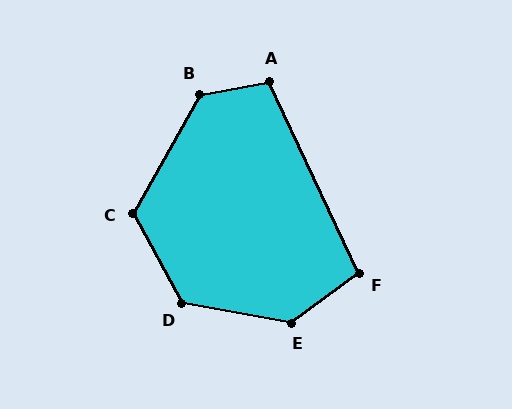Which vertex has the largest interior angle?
E, at approximately 133 degrees.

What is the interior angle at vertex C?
Approximately 122 degrees (obtuse).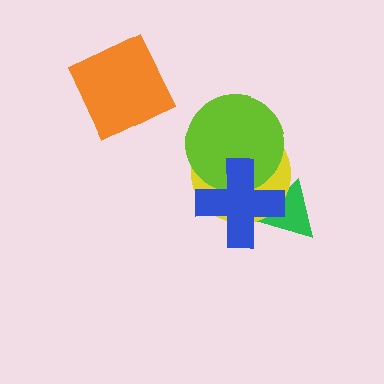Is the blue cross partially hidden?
No, no other shape covers it.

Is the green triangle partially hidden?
Yes, it is partially covered by another shape.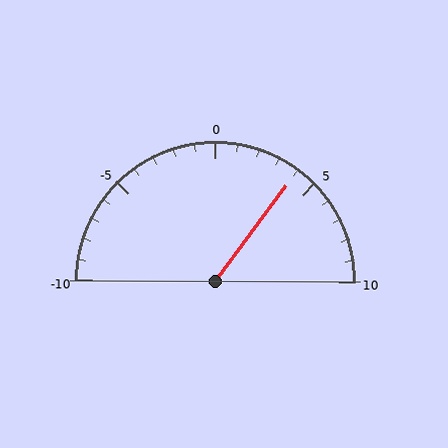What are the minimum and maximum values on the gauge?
The gauge ranges from -10 to 10.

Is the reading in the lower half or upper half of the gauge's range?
The reading is in the upper half of the range (-10 to 10).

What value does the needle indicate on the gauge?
The needle indicates approximately 4.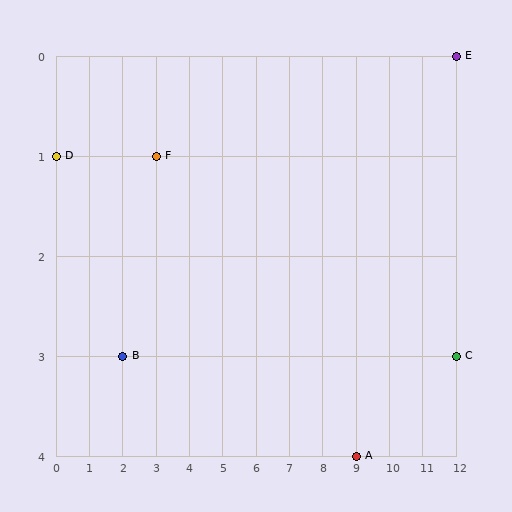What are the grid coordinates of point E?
Point E is at grid coordinates (12, 0).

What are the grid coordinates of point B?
Point B is at grid coordinates (2, 3).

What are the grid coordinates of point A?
Point A is at grid coordinates (9, 4).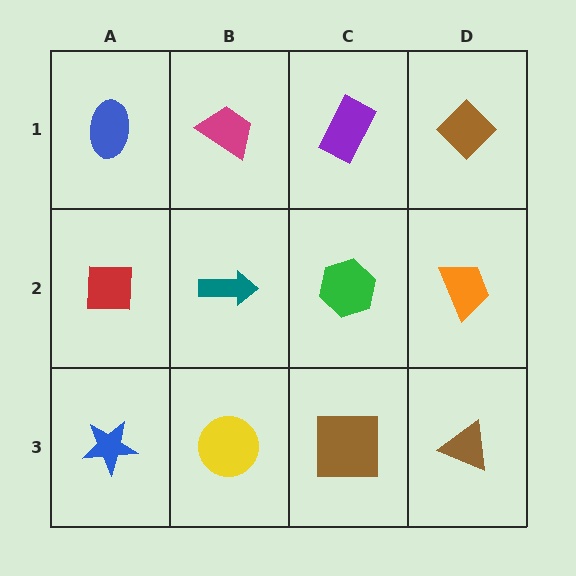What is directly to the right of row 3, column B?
A brown square.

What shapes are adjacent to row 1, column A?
A red square (row 2, column A), a magenta trapezoid (row 1, column B).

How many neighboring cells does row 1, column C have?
3.